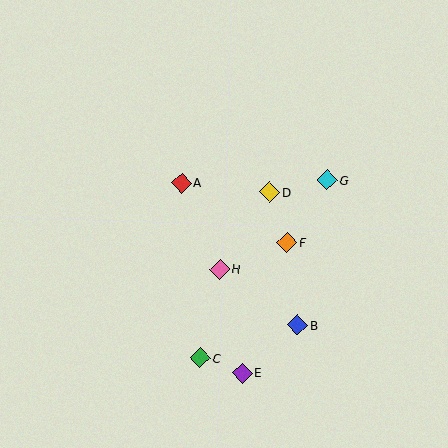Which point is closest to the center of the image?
Point H at (220, 269) is closest to the center.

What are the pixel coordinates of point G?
Point G is at (327, 180).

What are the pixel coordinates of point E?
Point E is at (242, 373).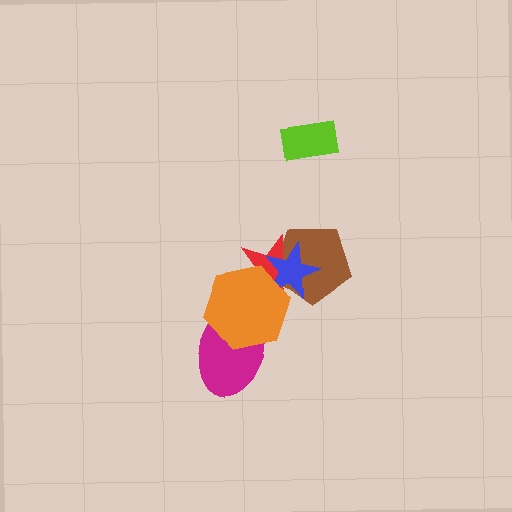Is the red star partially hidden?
Yes, it is partially covered by another shape.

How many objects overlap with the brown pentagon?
2 objects overlap with the brown pentagon.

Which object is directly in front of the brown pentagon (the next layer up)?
The red star is directly in front of the brown pentagon.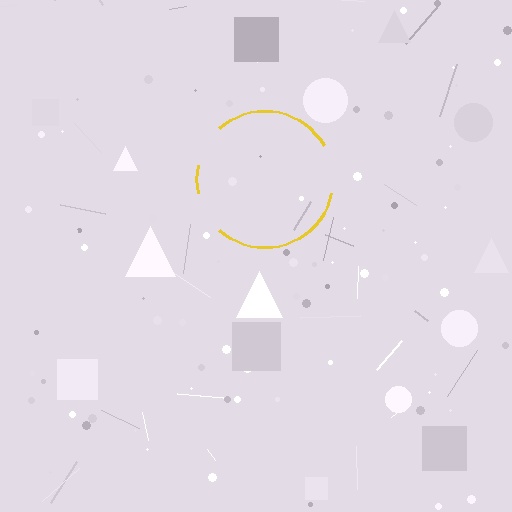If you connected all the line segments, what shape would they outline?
They would outline a circle.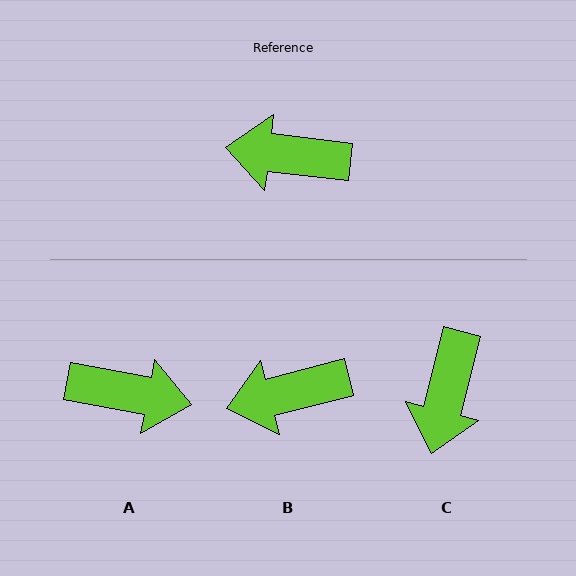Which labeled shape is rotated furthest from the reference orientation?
A, about 176 degrees away.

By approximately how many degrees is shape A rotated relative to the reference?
Approximately 176 degrees counter-clockwise.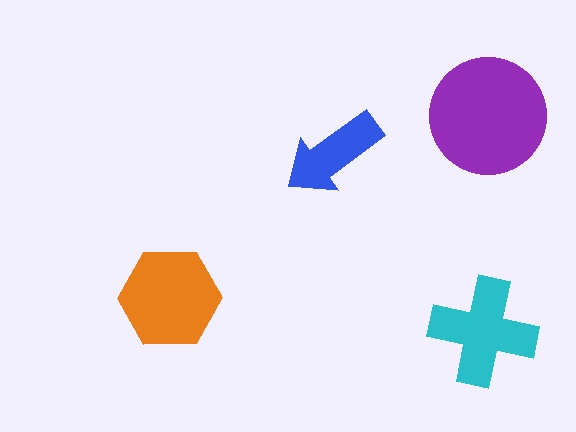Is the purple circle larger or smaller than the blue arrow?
Larger.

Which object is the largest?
The purple circle.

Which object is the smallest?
The blue arrow.